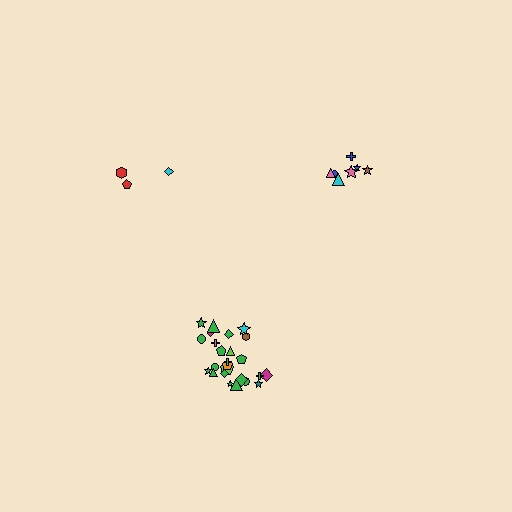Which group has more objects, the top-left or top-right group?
The top-right group.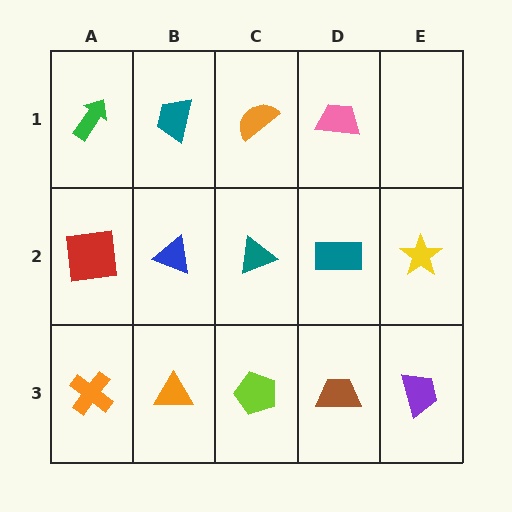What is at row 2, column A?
A red square.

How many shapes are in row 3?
5 shapes.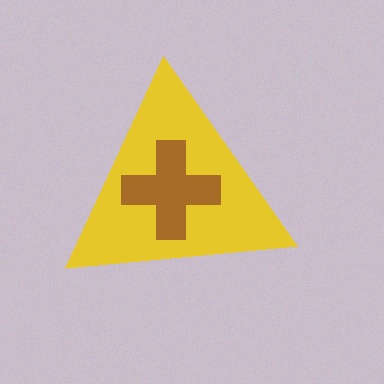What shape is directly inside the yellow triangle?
The brown cross.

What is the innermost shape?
The brown cross.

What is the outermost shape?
The yellow triangle.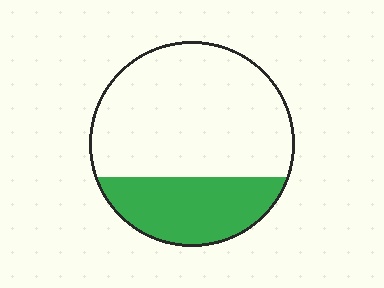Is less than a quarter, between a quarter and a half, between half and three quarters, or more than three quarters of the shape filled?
Between a quarter and a half.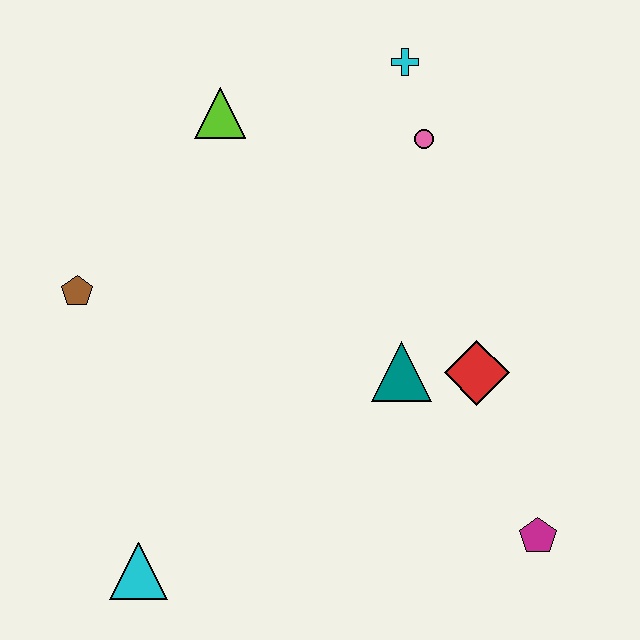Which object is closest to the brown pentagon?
The lime triangle is closest to the brown pentagon.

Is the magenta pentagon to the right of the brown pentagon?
Yes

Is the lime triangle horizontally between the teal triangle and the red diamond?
No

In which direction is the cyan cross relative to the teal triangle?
The cyan cross is above the teal triangle.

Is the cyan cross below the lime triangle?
No